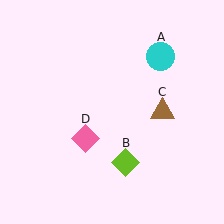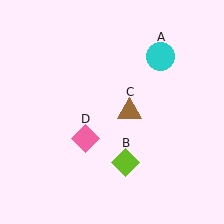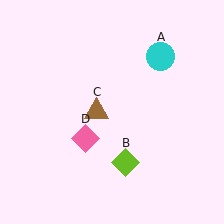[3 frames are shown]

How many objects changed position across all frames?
1 object changed position: brown triangle (object C).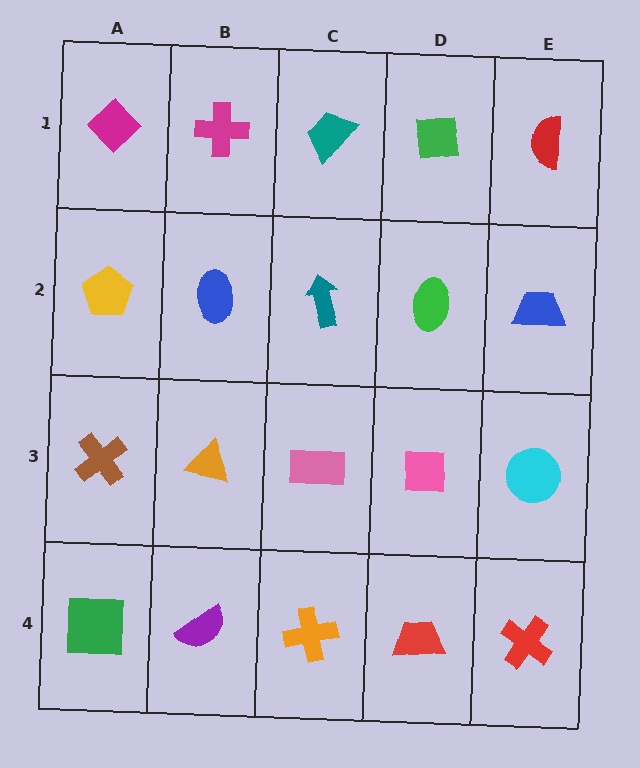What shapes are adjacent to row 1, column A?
A yellow pentagon (row 2, column A), a magenta cross (row 1, column B).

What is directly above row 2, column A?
A magenta diamond.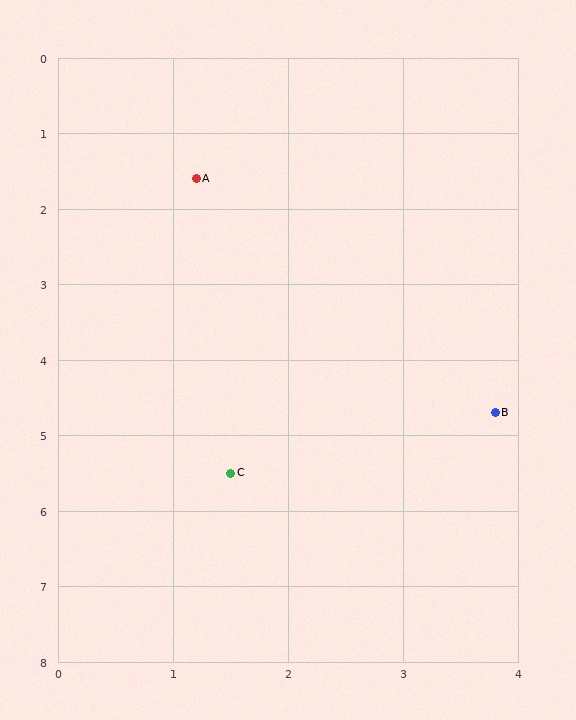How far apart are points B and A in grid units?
Points B and A are about 4.0 grid units apart.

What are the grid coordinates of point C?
Point C is at approximately (1.5, 5.5).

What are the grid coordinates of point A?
Point A is at approximately (1.2, 1.6).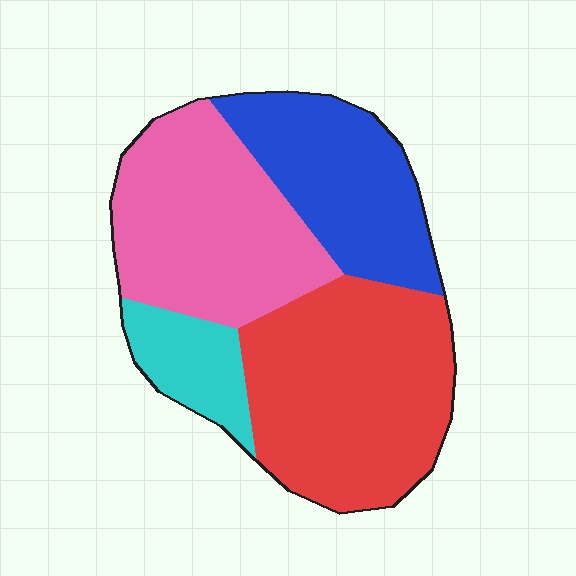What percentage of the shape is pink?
Pink takes up between a sixth and a third of the shape.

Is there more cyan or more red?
Red.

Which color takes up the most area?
Red, at roughly 35%.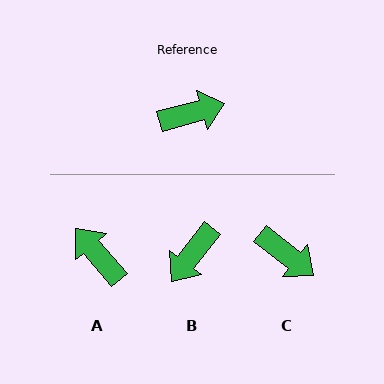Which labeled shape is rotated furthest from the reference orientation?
B, about 143 degrees away.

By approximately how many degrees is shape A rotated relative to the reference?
Approximately 115 degrees counter-clockwise.